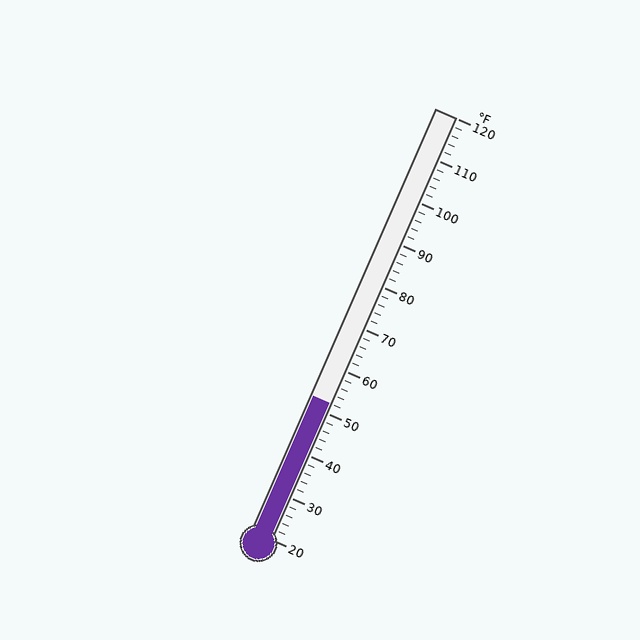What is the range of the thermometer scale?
The thermometer scale ranges from 20°F to 120°F.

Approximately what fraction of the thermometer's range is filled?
The thermometer is filled to approximately 30% of its range.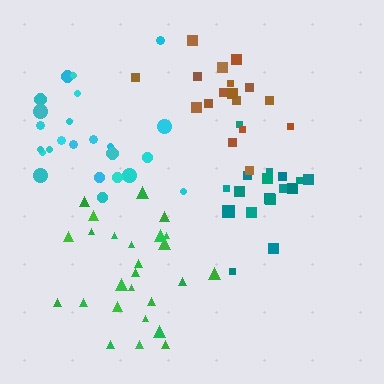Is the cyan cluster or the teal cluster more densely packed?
Teal.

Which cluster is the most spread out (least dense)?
Cyan.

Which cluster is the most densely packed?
Brown.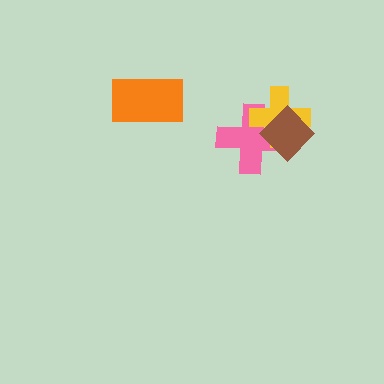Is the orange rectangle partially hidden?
No, no other shape covers it.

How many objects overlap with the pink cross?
2 objects overlap with the pink cross.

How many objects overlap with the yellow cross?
2 objects overlap with the yellow cross.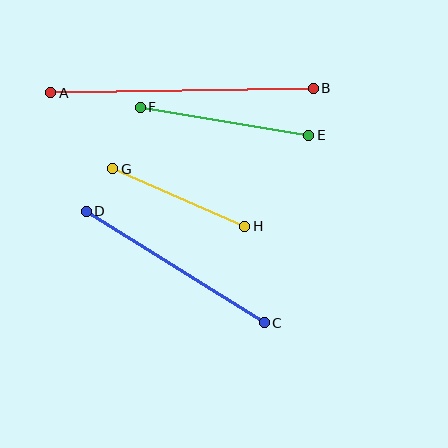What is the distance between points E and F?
The distance is approximately 171 pixels.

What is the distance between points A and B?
The distance is approximately 263 pixels.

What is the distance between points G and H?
The distance is approximately 144 pixels.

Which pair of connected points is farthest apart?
Points A and B are farthest apart.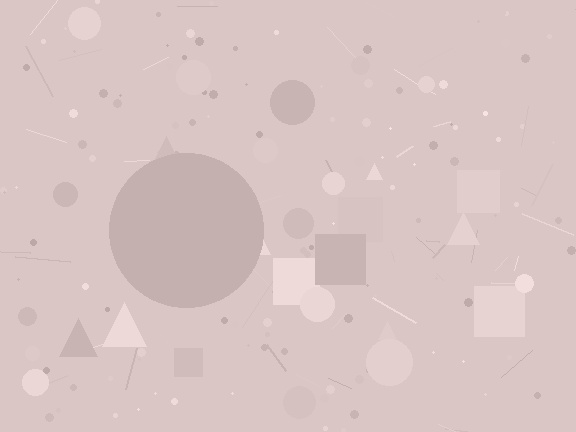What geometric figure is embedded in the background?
A circle is embedded in the background.